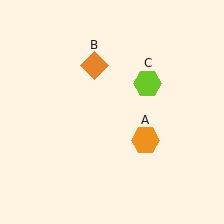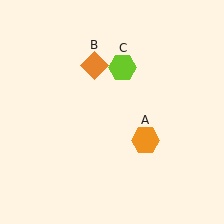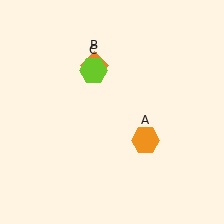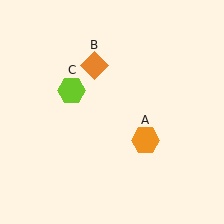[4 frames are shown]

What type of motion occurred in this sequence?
The lime hexagon (object C) rotated counterclockwise around the center of the scene.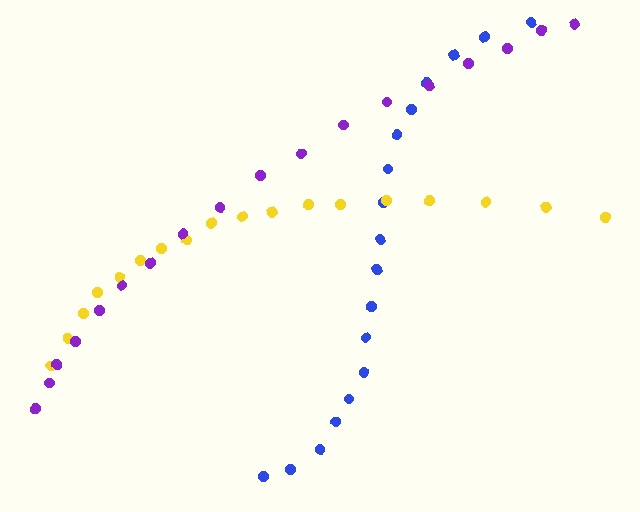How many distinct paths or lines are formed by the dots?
There are 3 distinct paths.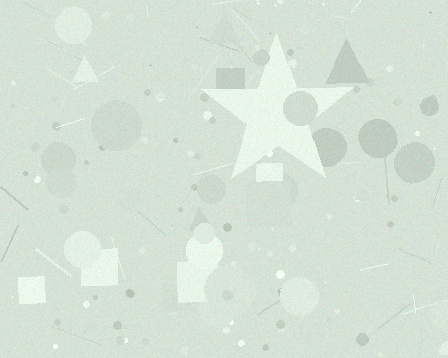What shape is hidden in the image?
A star is hidden in the image.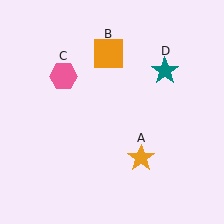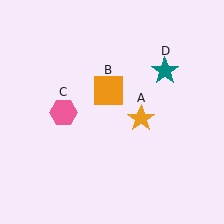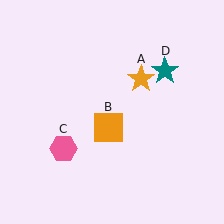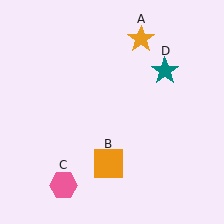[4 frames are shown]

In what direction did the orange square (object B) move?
The orange square (object B) moved down.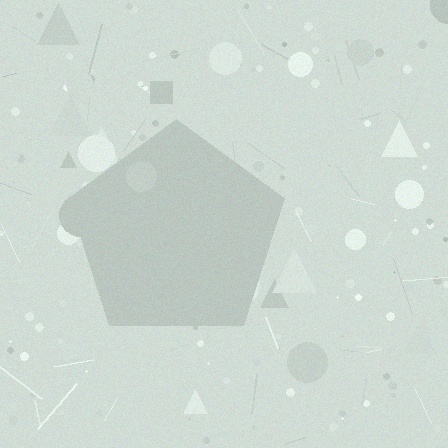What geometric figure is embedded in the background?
A pentagon is embedded in the background.